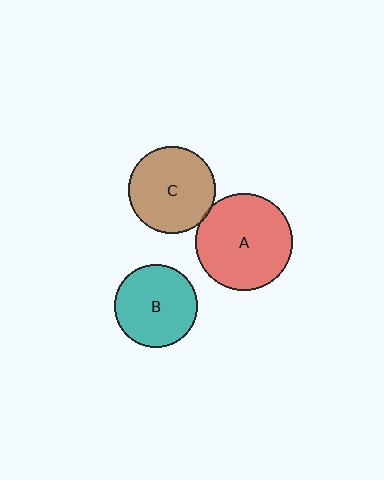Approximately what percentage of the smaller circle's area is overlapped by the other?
Approximately 5%.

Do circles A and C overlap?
Yes.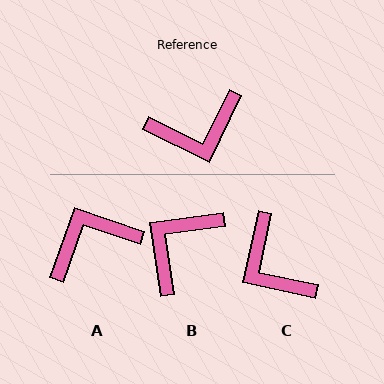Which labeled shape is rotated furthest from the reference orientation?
A, about 173 degrees away.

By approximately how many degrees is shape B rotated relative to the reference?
Approximately 146 degrees clockwise.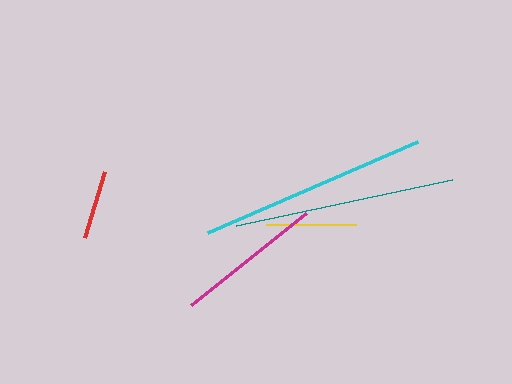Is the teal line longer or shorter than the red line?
The teal line is longer than the red line.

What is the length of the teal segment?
The teal segment is approximately 221 pixels long.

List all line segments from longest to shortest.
From longest to shortest: cyan, teal, magenta, yellow, red.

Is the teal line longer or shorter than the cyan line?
The cyan line is longer than the teal line.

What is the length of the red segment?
The red segment is approximately 69 pixels long.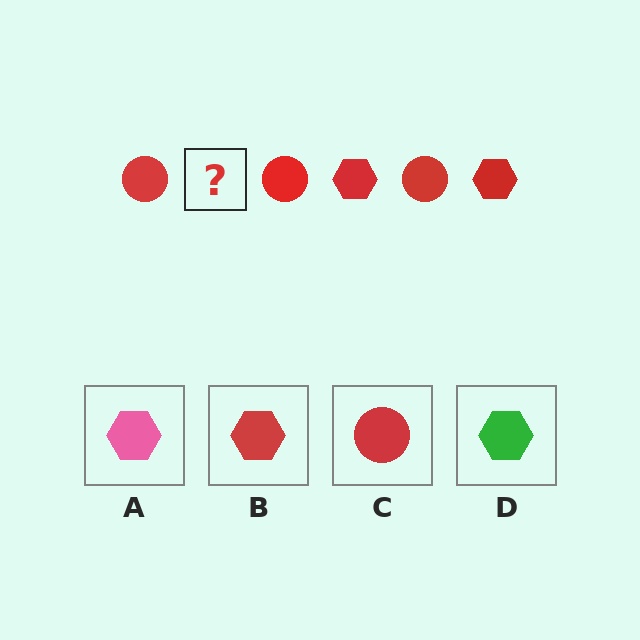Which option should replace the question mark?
Option B.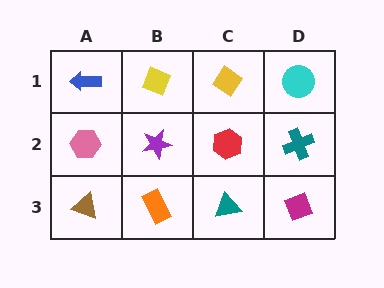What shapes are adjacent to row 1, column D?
A teal cross (row 2, column D), a yellow diamond (row 1, column C).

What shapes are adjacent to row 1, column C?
A red hexagon (row 2, column C), a yellow diamond (row 1, column B), a cyan circle (row 1, column D).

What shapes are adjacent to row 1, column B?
A purple star (row 2, column B), a blue arrow (row 1, column A), a yellow diamond (row 1, column C).